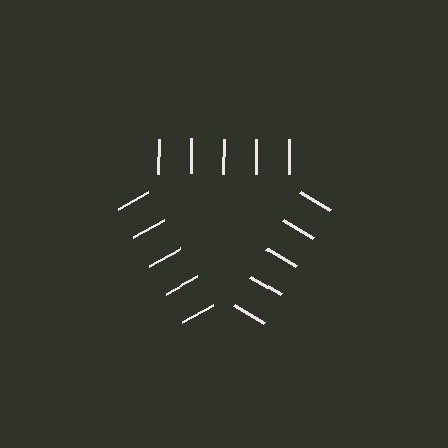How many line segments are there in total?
15 — 5 along each of the 3 edges.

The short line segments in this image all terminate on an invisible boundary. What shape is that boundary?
An illusory triangle — the line segments terminate on its edges but no continuous stroke is drawn.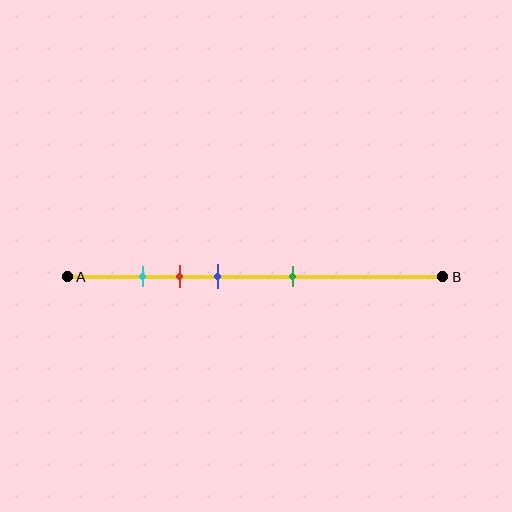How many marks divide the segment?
There are 4 marks dividing the segment.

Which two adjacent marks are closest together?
The cyan and red marks are the closest adjacent pair.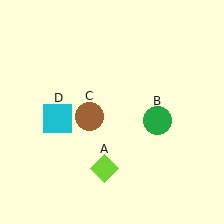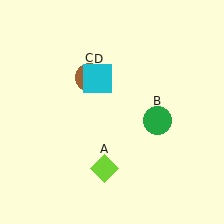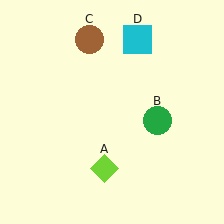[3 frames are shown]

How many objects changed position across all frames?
2 objects changed position: brown circle (object C), cyan square (object D).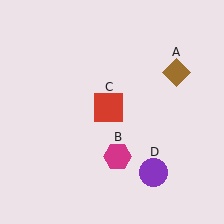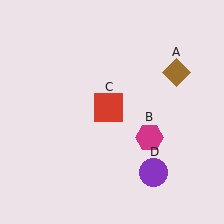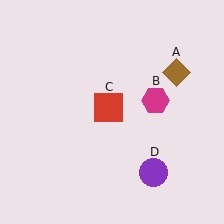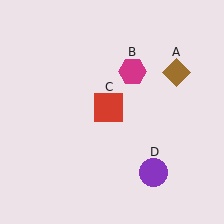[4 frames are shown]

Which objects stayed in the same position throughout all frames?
Brown diamond (object A) and red square (object C) and purple circle (object D) remained stationary.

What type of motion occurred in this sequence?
The magenta hexagon (object B) rotated counterclockwise around the center of the scene.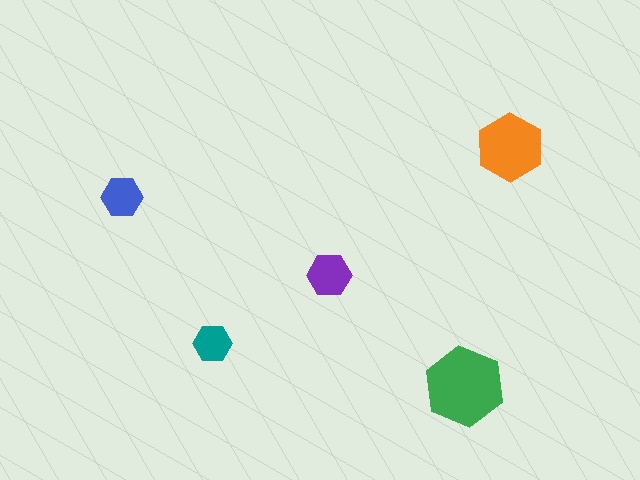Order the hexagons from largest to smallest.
the green one, the orange one, the purple one, the blue one, the teal one.